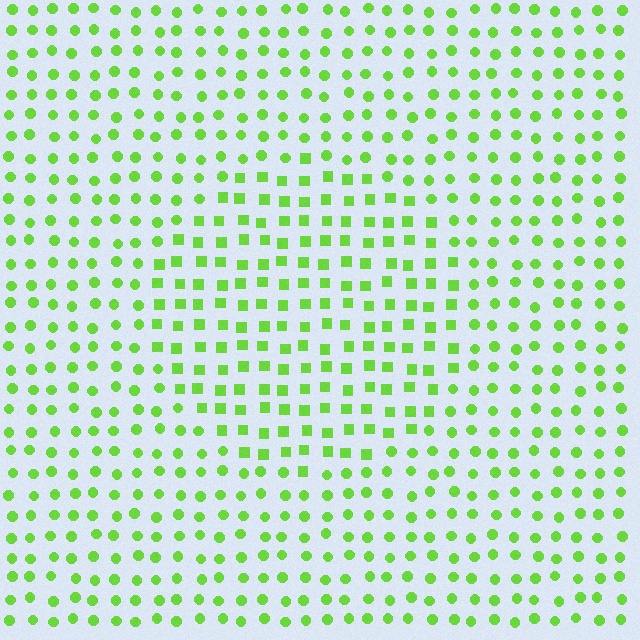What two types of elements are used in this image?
The image uses squares inside the circle region and circles outside it.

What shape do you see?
I see a circle.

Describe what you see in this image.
The image is filled with small lime elements arranged in a uniform grid. A circle-shaped region contains squares, while the surrounding area contains circles. The boundary is defined purely by the change in element shape.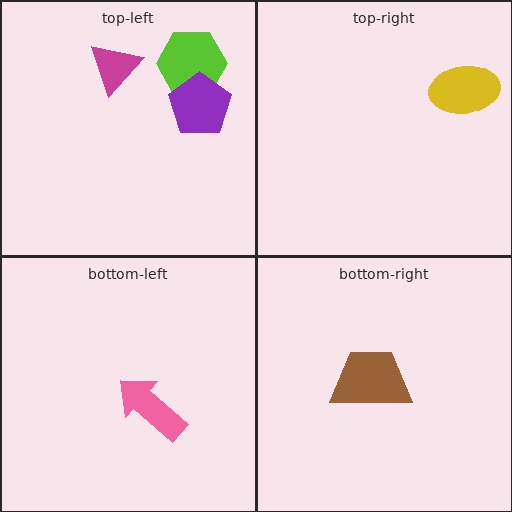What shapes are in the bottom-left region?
The pink arrow.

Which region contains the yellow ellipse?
The top-right region.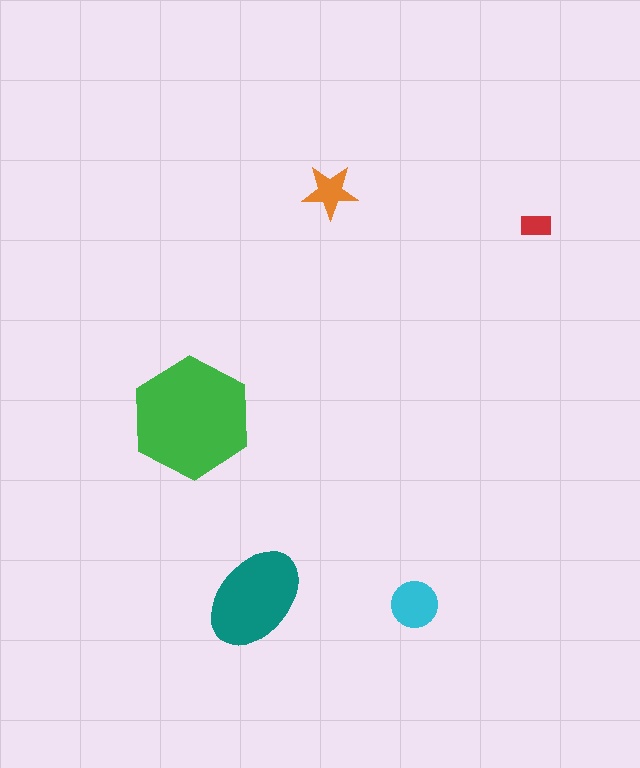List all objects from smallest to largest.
The red rectangle, the orange star, the cyan circle, the teal ellipse, the green hexagon.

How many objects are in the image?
There are 5 objects in the image.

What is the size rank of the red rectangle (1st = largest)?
5th.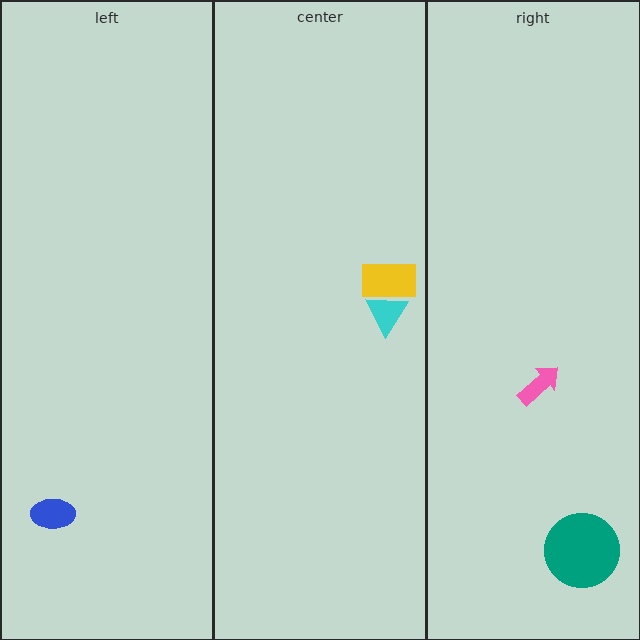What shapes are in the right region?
The teal circle, the pink arrow.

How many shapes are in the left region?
1.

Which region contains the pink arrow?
The right region.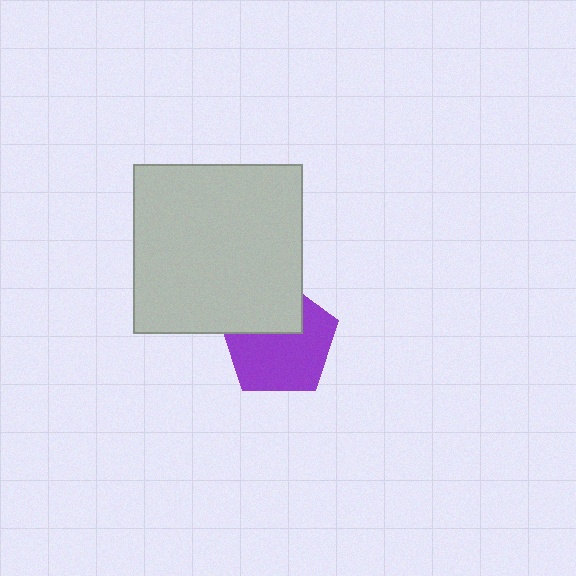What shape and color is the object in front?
The object in front is a light gray square.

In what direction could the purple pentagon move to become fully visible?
The purple pentagon could move down. That would shift it out from behind the light gray square entirely.